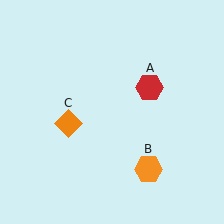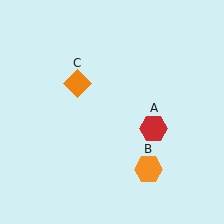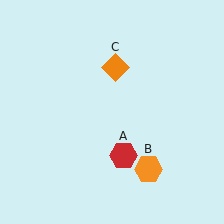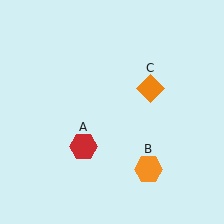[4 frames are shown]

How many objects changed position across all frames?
2 objects changed position: red hexagon (object A), orange diamond (object C).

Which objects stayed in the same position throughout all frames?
Orange hexagon (object B) remained stationary.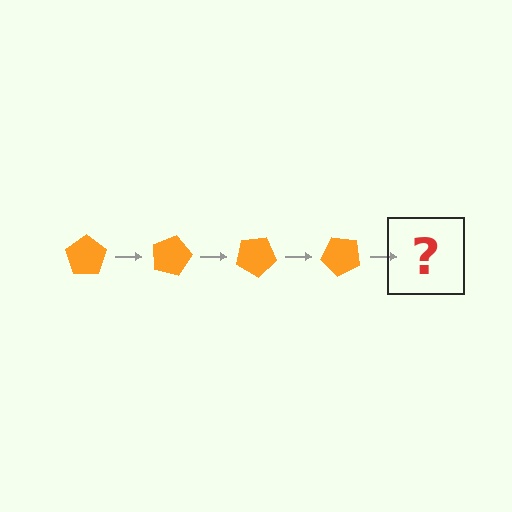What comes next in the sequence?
The next element should be an orange pentagon rotated 60 degrees.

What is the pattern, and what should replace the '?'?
The pattern is that the pentagon rotates 15 degrees each step. The '?' should be an orange pentagon rotated 60 degrees.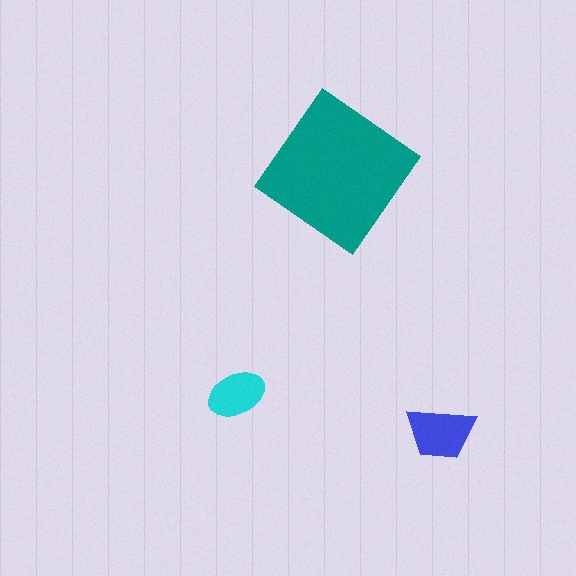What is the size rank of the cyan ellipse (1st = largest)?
3rd.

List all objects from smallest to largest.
The cyan ellipse, the blue trapezoid, the teal diamond.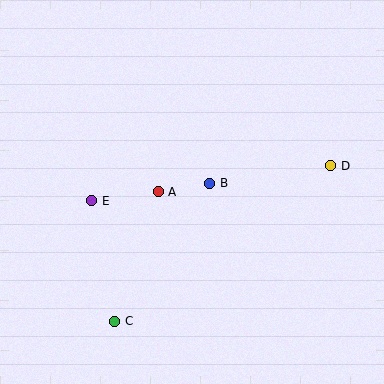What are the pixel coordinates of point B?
Point B is at (210, 183).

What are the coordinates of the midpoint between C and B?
The midpoint between C and B is at (162, 252).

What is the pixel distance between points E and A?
The distance between E and A is 67 pixels.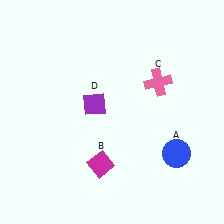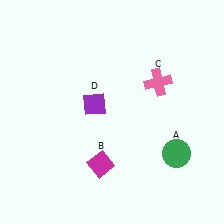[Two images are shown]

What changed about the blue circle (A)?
In Image 1, A is blue. In Image 2, it changed to green.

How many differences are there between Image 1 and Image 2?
There is 1 difference between the two images.